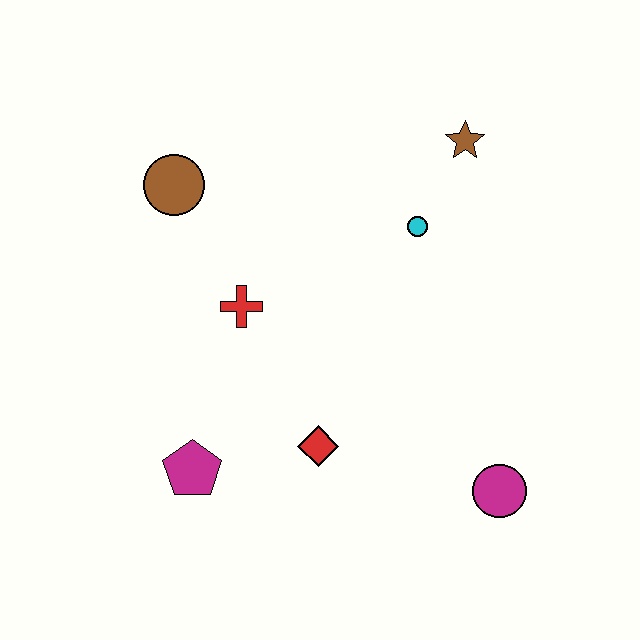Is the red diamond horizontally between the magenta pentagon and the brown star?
Yes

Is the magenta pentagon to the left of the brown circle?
No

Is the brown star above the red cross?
Yes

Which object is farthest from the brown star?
The magenta pentagon is farthest from the brown star.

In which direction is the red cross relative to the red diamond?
The red cross is above the red diamond.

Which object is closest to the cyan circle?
The brown star is closest to the cyan circle.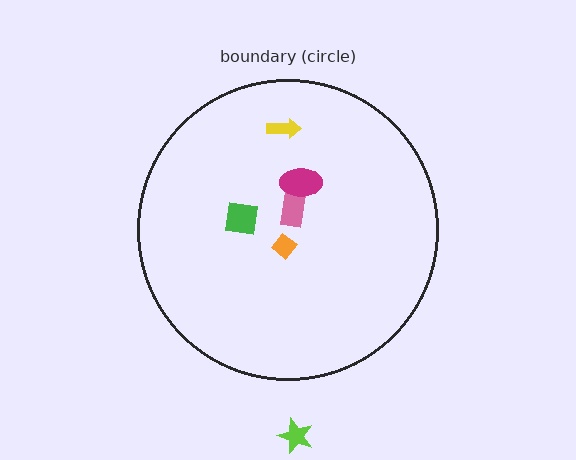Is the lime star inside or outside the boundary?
Outside.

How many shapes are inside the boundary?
5 inside, 1 outside.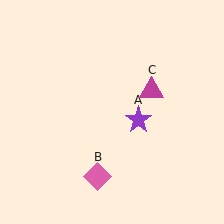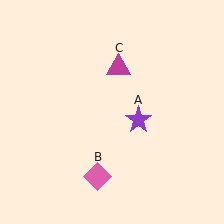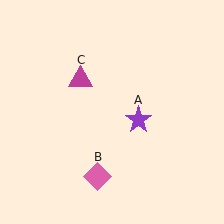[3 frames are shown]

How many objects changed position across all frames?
1 object changed position: magenta triangle (object C).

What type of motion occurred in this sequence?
The magenta triangle (object C) rotated counterclockwise around the center of the scene.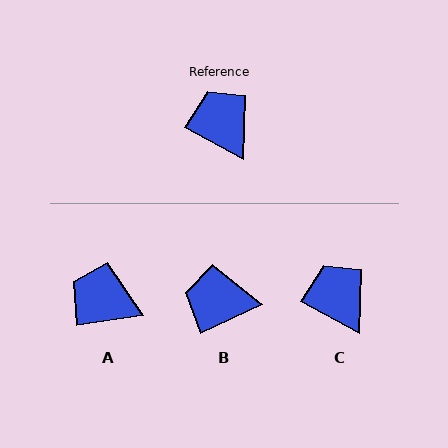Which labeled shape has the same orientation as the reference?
C.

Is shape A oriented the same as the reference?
No, it is off by about 36 degrees.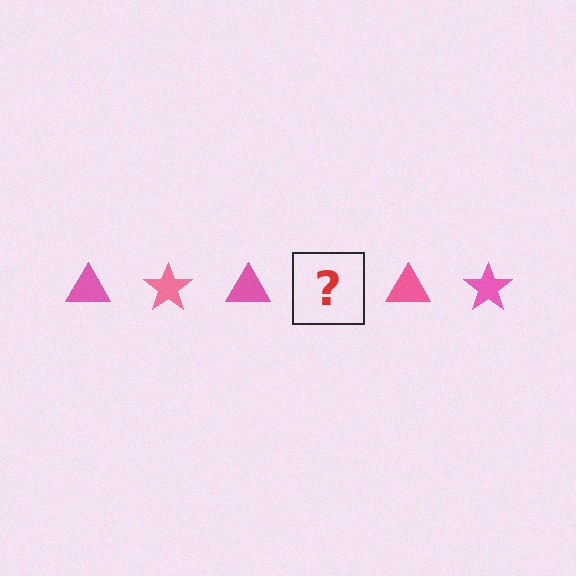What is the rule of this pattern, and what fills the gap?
The rule is that the pattern cycles through triangle, star shapes in pink. The gap should be filled with a pink star.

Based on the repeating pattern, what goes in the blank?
The blank should be a pink star.